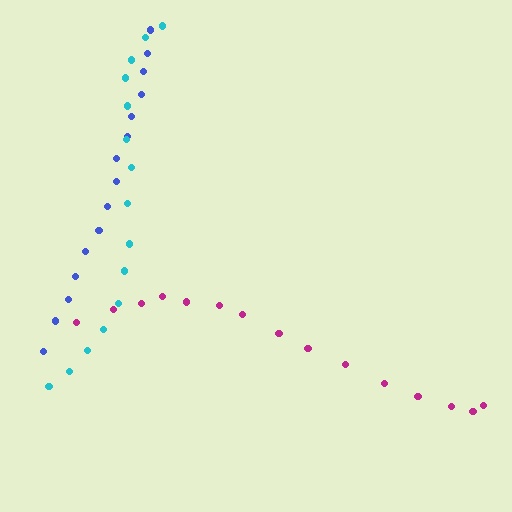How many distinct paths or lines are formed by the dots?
There are 3 distinct paths.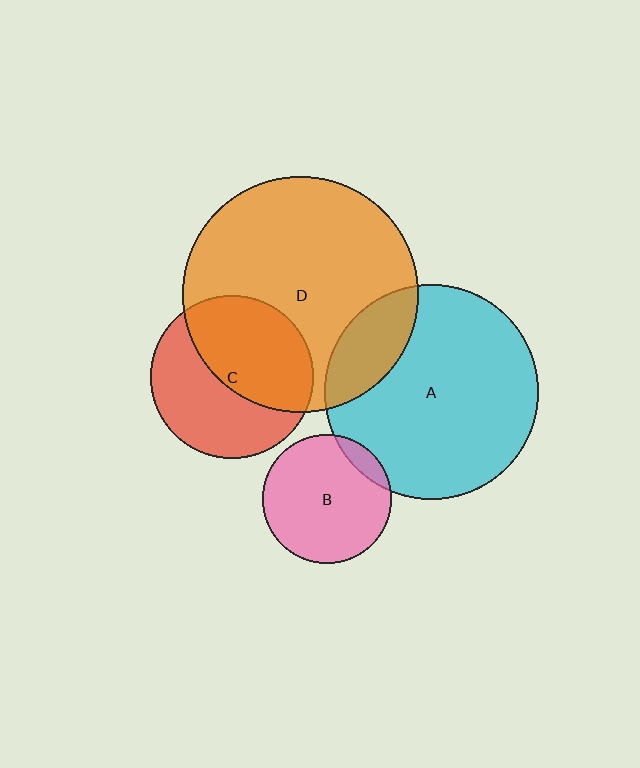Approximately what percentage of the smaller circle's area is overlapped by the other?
Approximately 20%.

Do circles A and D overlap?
Yes.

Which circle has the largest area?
Circle D (orange).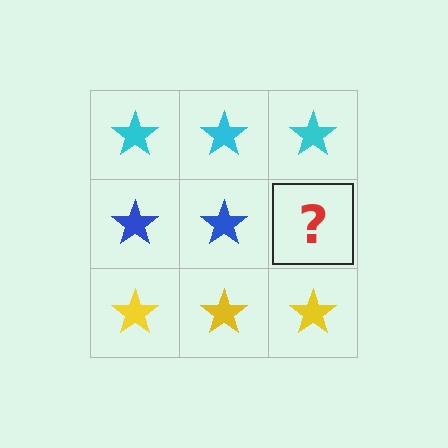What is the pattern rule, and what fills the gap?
The rule is that each row has a consistent color. The gap should be filled with a blue star.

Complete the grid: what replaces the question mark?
The question mark should be replaced with a blue star.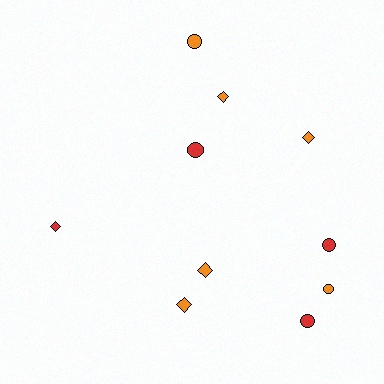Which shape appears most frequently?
Circle, with 5 objects.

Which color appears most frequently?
Orange, with 6 objects.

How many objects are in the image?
There are 10 objects.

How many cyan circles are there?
There are no cyan circles.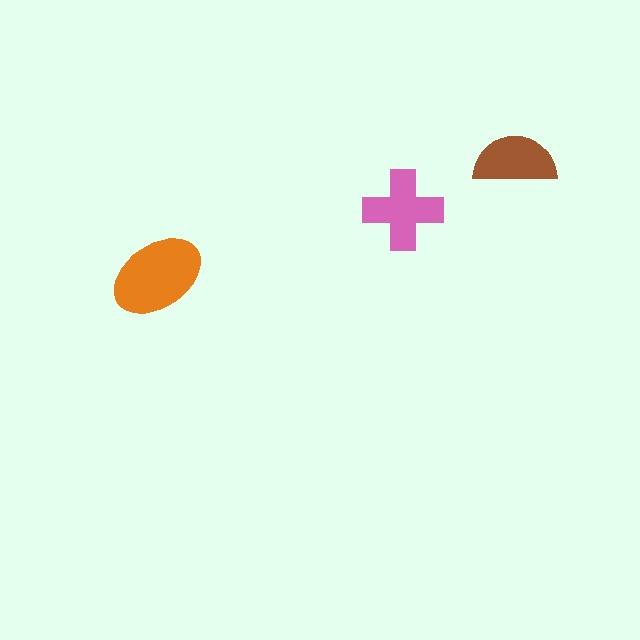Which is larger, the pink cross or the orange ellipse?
The orange ellipse.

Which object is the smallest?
The brown semicircle.